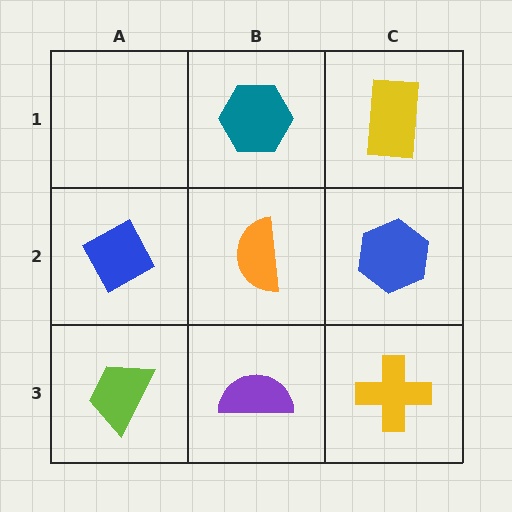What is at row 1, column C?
A yellow rectangle.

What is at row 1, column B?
A teal hexagon.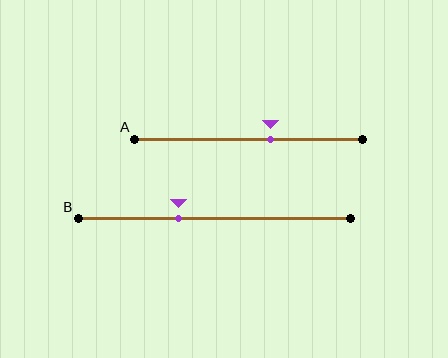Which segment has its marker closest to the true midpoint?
Segment A has its marker closest to the true midpoint.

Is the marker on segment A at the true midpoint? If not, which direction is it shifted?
No, the marker on segment A is shifted to the right by about 10% of the segment length.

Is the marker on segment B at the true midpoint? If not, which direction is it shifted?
No, the marker on segment B is shifted to the left by about 13% of the segment length.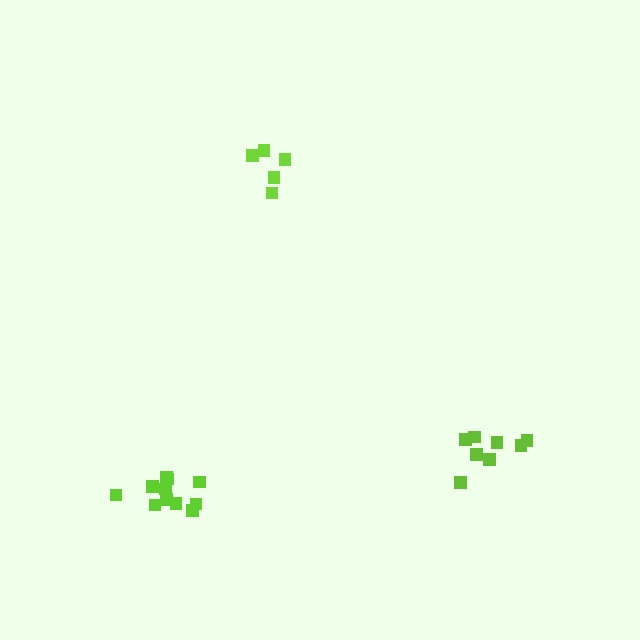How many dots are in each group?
Group 1: 5 dots, Group 2: 11 dots, Group 3: 8 dots (24 total).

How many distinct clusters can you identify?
There are 3 distinct clusters.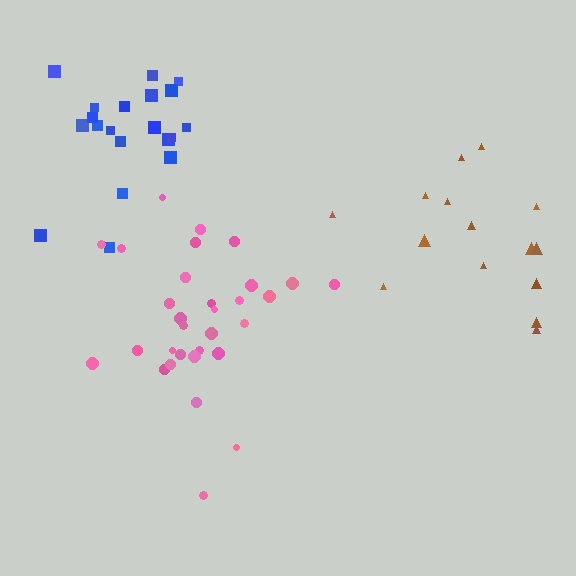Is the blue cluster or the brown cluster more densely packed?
Blue.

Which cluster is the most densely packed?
Blue.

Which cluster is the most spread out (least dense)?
Brown.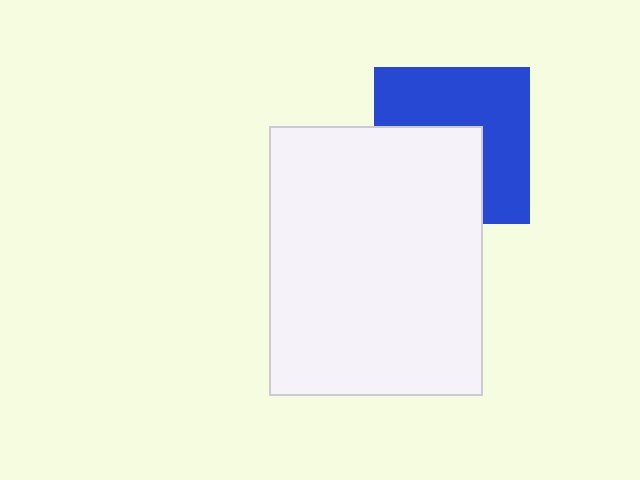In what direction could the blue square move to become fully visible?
The blue square could move toward the upper-right. That would shift it out from behind the white rectangle entirely.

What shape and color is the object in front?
The object in front is a white rectangle.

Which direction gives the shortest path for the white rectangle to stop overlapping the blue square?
Moving toward the lower-left gives the shortest separation.